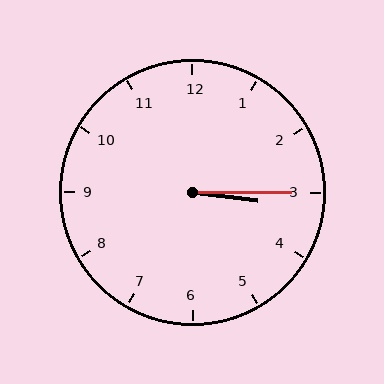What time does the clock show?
3:15.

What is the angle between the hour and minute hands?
Approximately 8 degrees.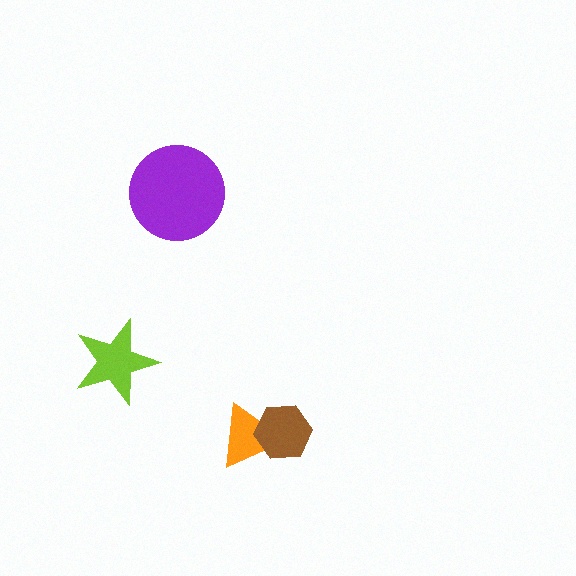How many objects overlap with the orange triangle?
1 object overlaps with the orange triangle.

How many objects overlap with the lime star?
0 objects overlap with the lime star.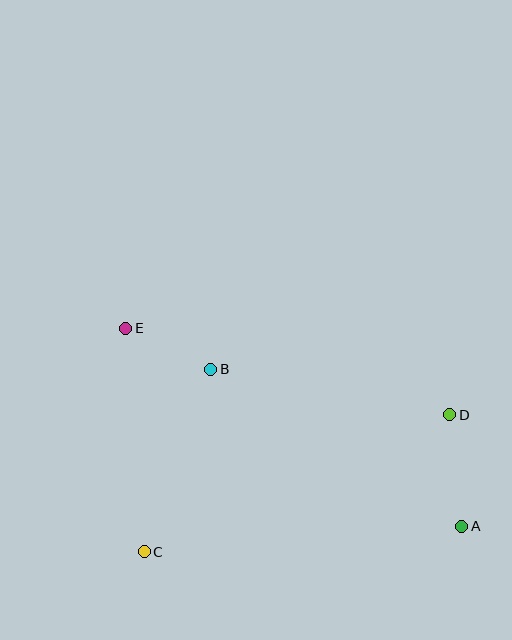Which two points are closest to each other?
Points B and E are closest to each other.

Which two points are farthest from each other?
Points A and E are farthest from each other.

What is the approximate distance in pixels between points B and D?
The distance between B and D is approximately 243 pixels.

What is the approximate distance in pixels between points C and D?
The distance between C and D is approximately 334 pixels.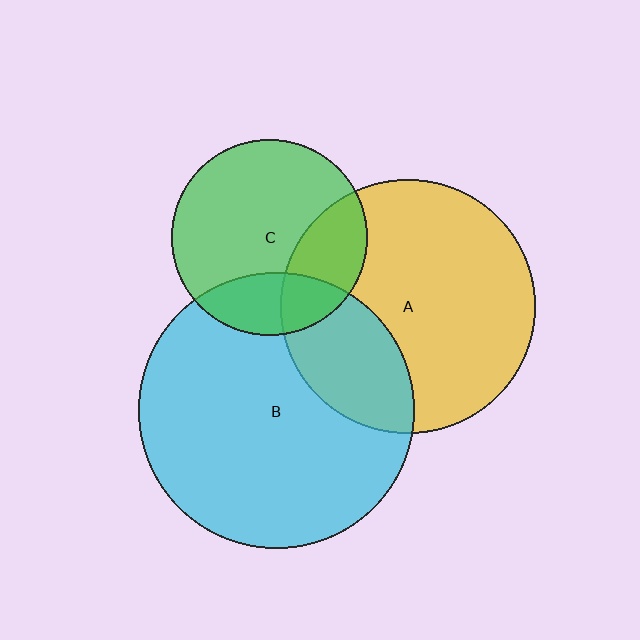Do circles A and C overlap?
Yes.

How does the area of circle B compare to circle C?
Approximately 2.0 times.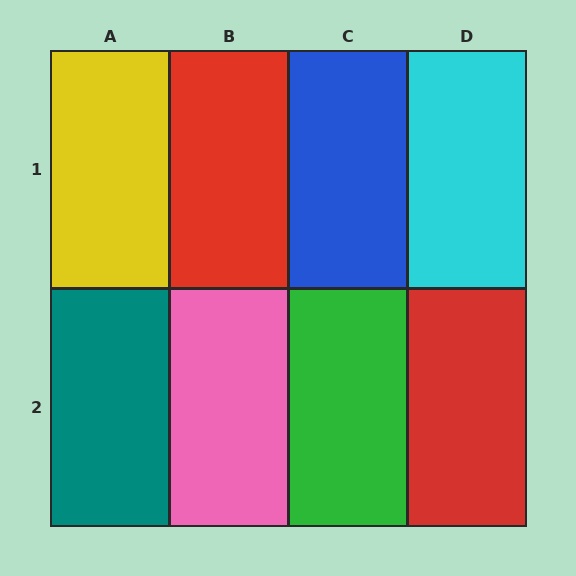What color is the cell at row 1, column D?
Cyan.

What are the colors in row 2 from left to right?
Teal, pink, green, red.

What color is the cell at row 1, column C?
Blue.